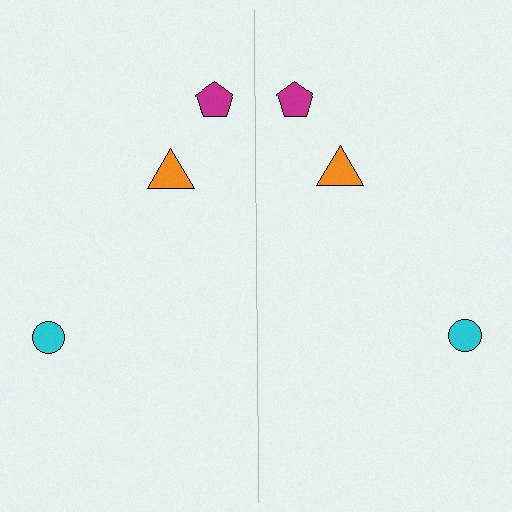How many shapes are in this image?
There are 6 shapes in this image.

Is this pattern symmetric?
Yes, this pattern has bilateral (reflection) symmetry.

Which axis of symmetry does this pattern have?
The pattern has a vertical axis of symmetry running through the center of the image.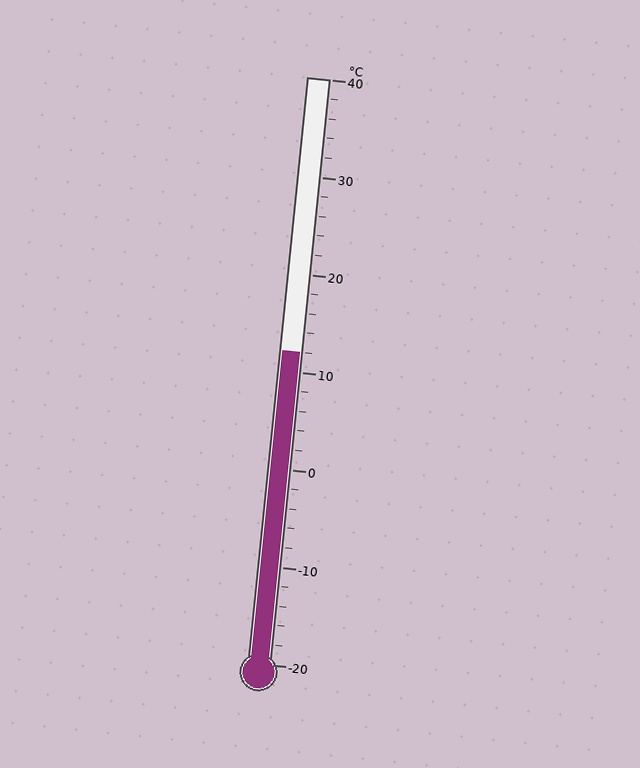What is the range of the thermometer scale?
The thermometer scale ranges from -20°C to 40°C.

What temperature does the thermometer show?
The thermometer shows approximately 12°C.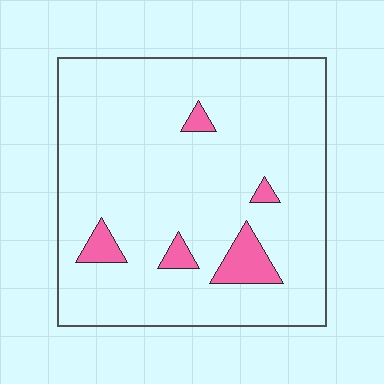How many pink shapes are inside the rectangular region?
5.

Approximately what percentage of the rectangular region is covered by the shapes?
Approximately 10%.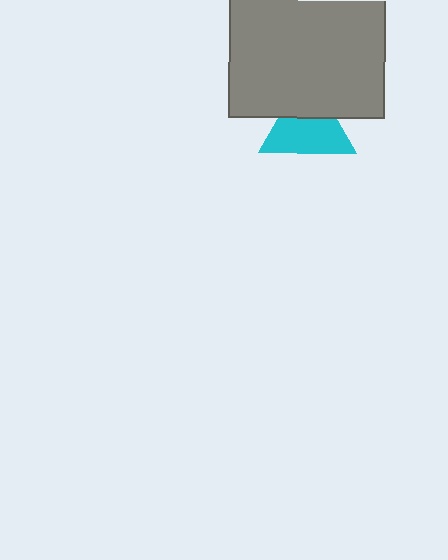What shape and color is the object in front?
The object in front is a gray square.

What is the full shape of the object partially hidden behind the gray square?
The partially hidden object is a cyan triangle.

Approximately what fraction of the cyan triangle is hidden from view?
Roughly 34% of the cyan triangle is hidden behind the gray square.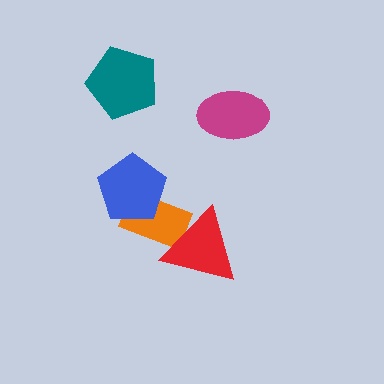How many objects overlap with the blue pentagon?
1 object overlaps with the blue pentagon.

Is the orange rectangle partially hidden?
Yes, it is partially covered by another shape.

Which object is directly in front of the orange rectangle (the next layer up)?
The blue pentagon is directly in front of the orange rectangle.